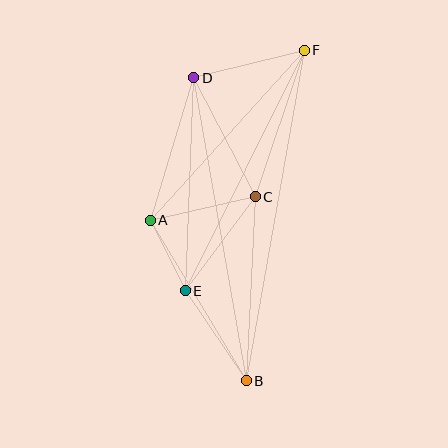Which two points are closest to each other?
Points A and E are closest to each other.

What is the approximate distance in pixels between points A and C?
The distance between A and C is approximately 108 pixels.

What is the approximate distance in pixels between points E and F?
The distance between E and F is approximately 268 pixels.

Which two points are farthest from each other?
Points B and F are farthest from each other.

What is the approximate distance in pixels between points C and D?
The distance between C and D is approximately 134 pixels.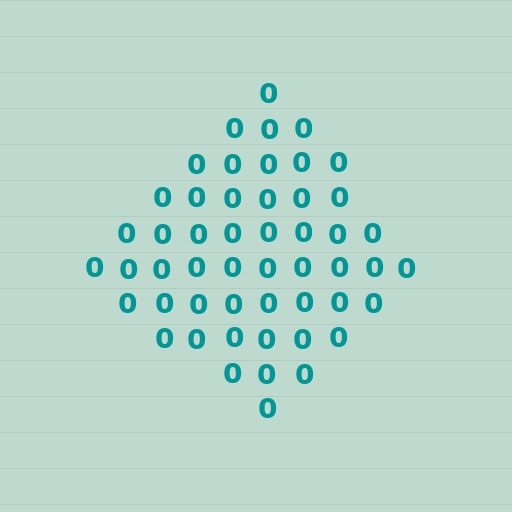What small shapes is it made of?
It is made of small digit 0's.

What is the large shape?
The large shape is a diamond.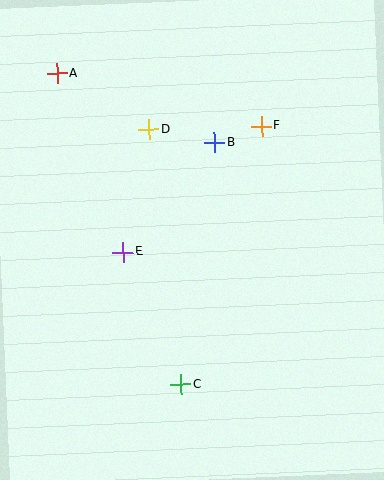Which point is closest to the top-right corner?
Point F is closest to the top-right corner.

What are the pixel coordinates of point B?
Point B is at (215, 142).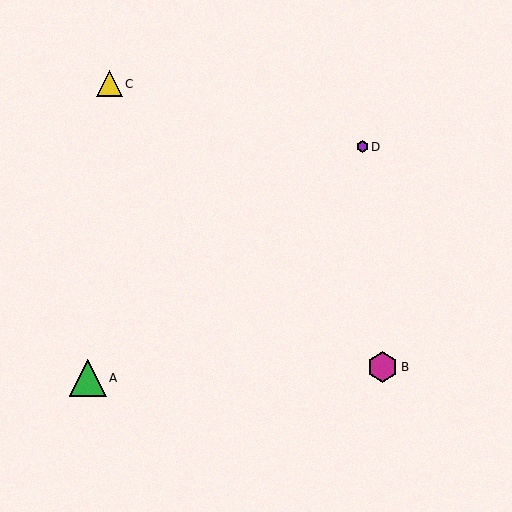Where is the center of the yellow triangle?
The center of the yellow triangle is at (109, 84).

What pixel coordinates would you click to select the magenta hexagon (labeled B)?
Click at (382, 367) to select the magenta hexagon B.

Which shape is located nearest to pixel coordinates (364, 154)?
The purple hexagon (labeled D) at (362, 147) is nearest to that location.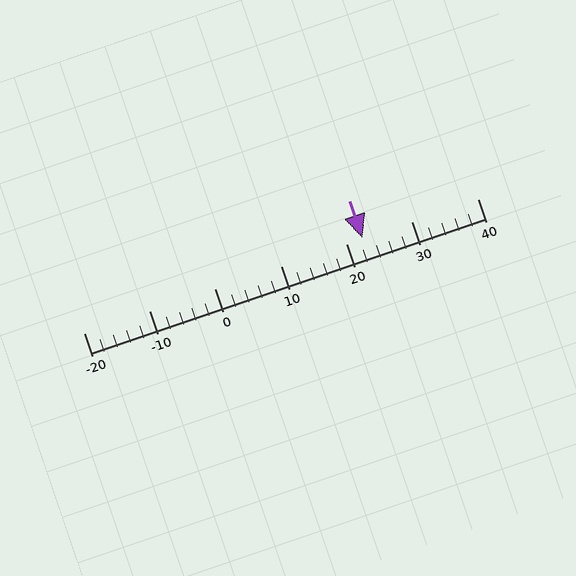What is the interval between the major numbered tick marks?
The major tick marks are spaced 10 units apart.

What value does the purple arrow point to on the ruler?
The purple arrow points to approximately 22.